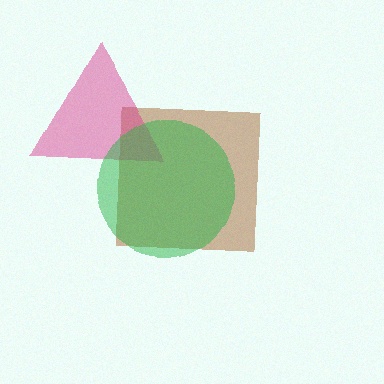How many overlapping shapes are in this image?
There are 3 overlapping shapes in the image.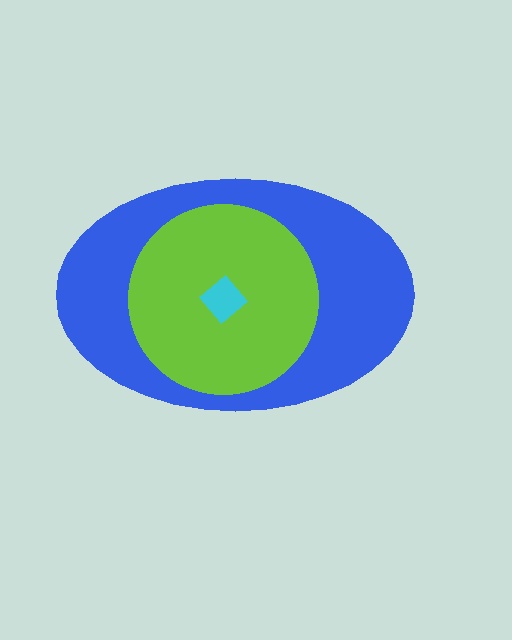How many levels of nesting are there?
3.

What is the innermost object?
The cyan diamond.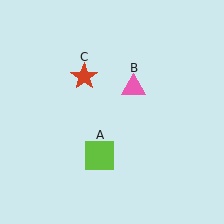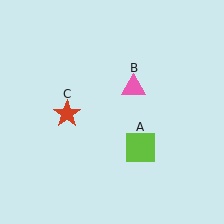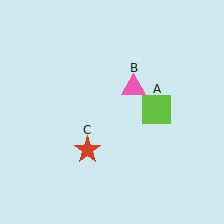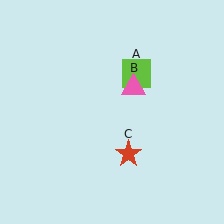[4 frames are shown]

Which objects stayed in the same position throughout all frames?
Pink triangle (object B) remained stationary.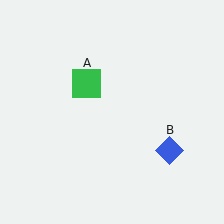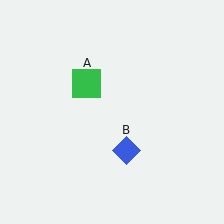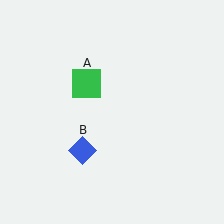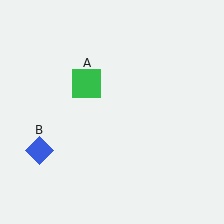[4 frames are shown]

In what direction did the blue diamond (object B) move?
The blue diamond (object B) moved left.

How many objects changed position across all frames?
1 object changed position: blue diamond (object B).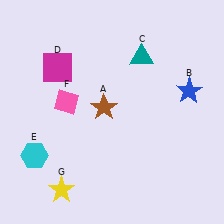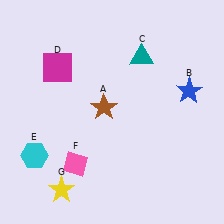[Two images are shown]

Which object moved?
The pink diamond (F) moved down.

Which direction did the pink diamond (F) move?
The pink diamond (F) moved down.